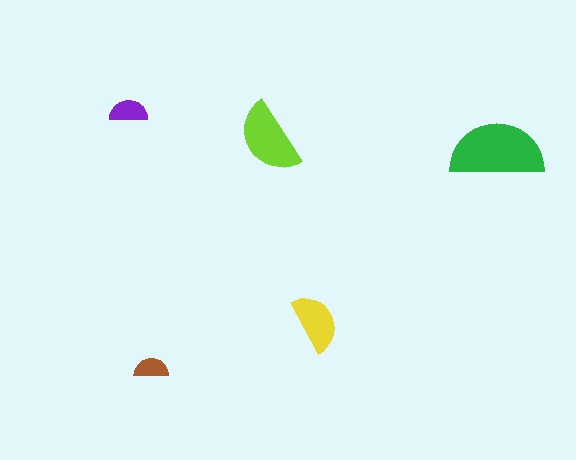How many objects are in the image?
There are 5 objects in the image.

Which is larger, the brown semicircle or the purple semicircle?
The purple one.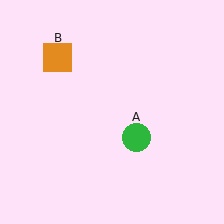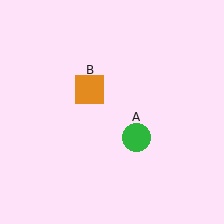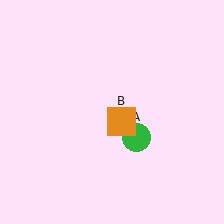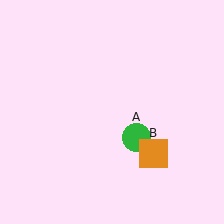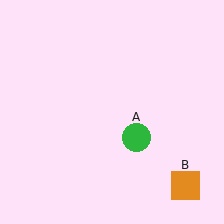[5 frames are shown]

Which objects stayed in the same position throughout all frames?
Green circle (object A) remained stationary.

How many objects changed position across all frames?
1 object changed position: orange square (object B).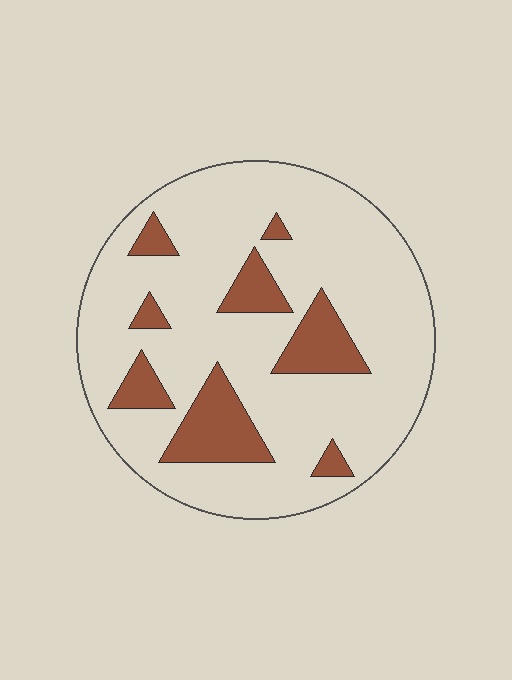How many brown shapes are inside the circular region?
8.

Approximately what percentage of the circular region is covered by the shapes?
Approximately 20%.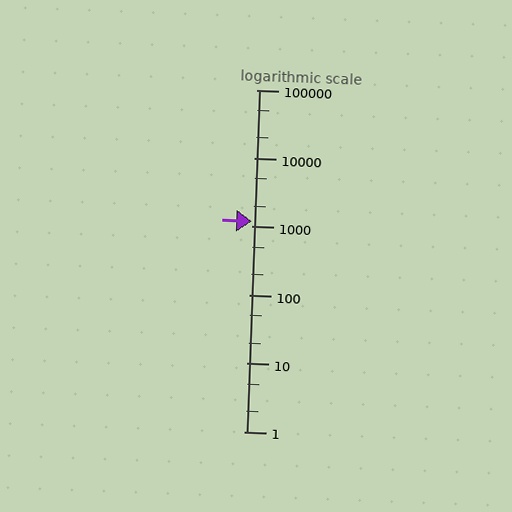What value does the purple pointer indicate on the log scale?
The pointer indicates approximately 1200.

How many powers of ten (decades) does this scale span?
The scale spans 5 decades, from 1 to 100000.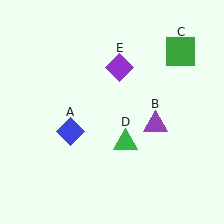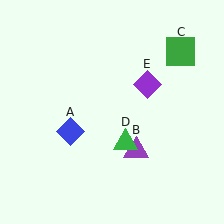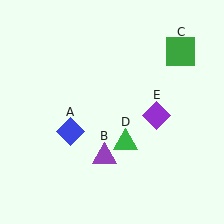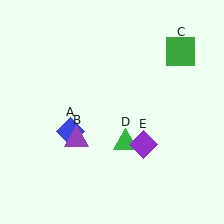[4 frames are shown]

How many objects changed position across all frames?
2 objects changed position: purple triangle (object B), purple diamond (object E).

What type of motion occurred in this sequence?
The purple triangle (object B), purple diamond (object E) rotated clockwise around the center of the scene.